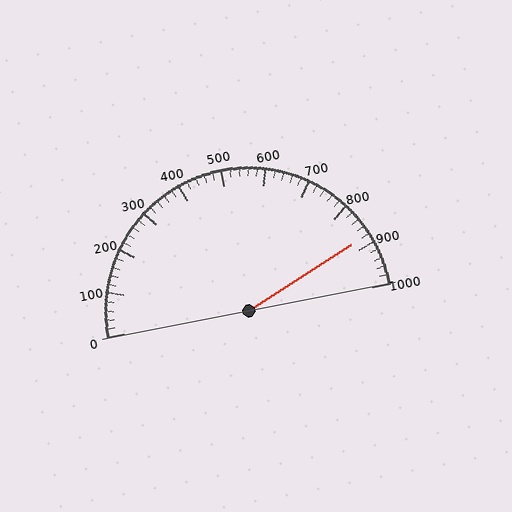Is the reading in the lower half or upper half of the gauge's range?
The reading is in the upper half of the range (0 to 1000).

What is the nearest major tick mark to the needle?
The nearest major tick mark is 900.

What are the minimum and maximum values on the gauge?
The gauge ranges from 0 to 1000.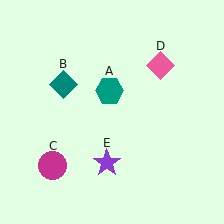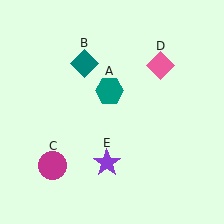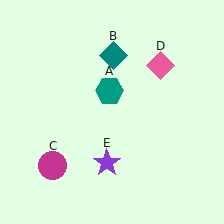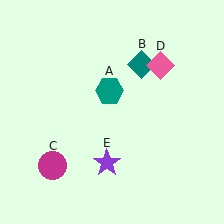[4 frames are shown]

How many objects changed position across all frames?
1 object changed position: teal diamond (object B).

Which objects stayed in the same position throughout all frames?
Teal hexagon (object A) and magenta circle (object C) and pink diamond (object D) and purple star (object E) remained stationary.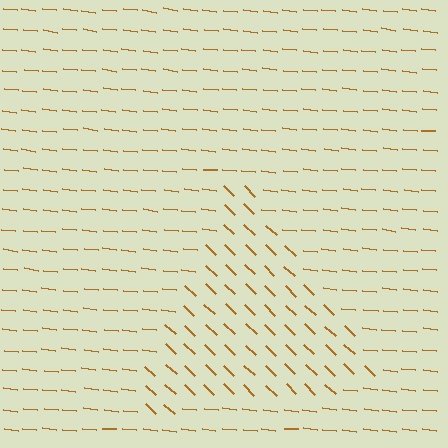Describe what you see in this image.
The image is filled with small brown line segments. A triangle region in the image has lines oriented differently from the surrounding lines, creating a visible texture boundary.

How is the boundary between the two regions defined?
The boundary is defined purely by a change in line orientation (approximately 38 degrees difference). All lines are the same color and thickness.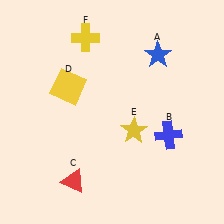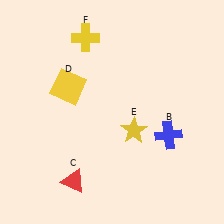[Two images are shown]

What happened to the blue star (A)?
The blue star (A) was removed in Image 2. It was in the top-right area of Image 1.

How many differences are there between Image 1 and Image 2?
There is 1 difference between the two images.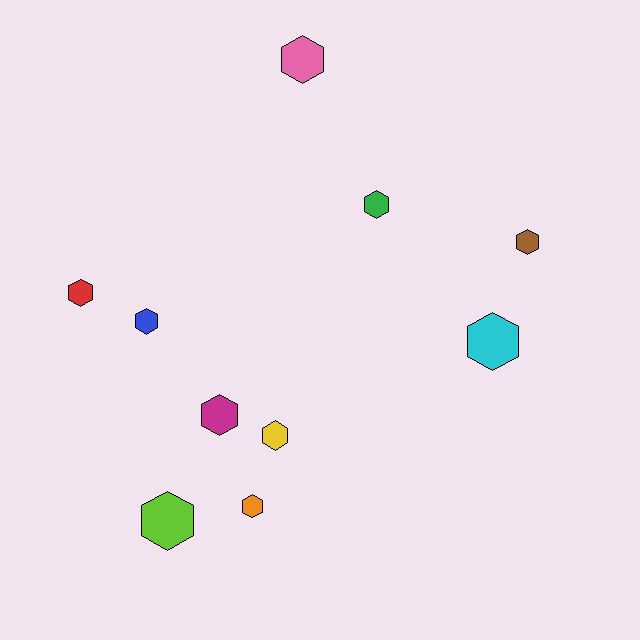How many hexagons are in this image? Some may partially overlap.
There are 10 hexagons.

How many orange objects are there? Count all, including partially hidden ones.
There is 1 orange object.